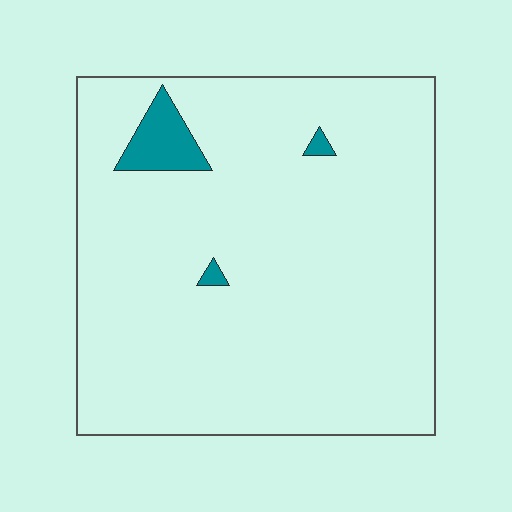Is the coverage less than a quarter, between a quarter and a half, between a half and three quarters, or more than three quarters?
Less than a quarter.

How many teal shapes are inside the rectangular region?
3.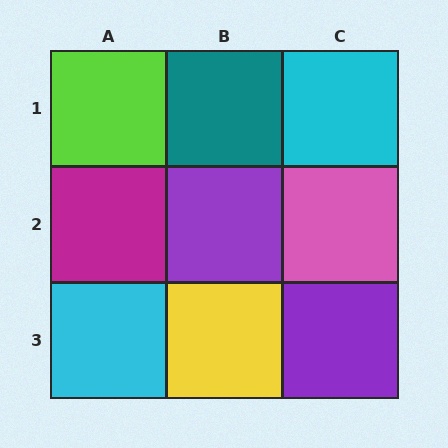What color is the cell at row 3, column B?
Yellow.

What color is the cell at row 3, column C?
Purple.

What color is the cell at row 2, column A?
Magenta.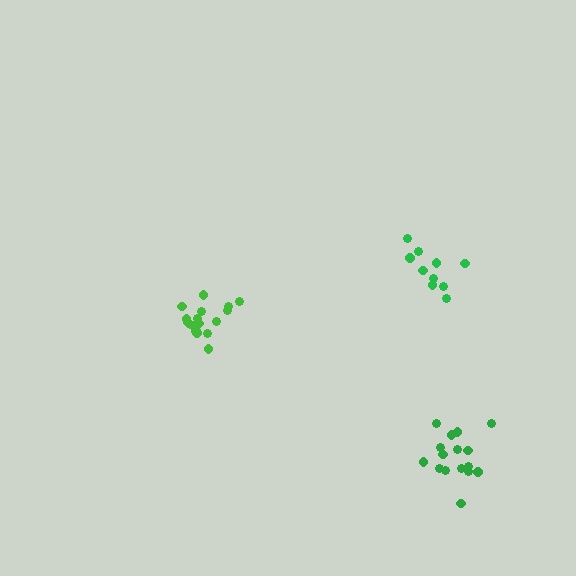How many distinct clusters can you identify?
There are 3 distinct clusters.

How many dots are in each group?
Group 1: 10 dots, Group 2: 16 dots, Group 3: 16 dots (42 total).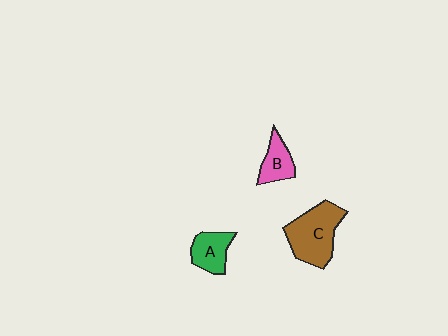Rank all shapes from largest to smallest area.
From largest to smallest: C (brown), A (green), B (pink).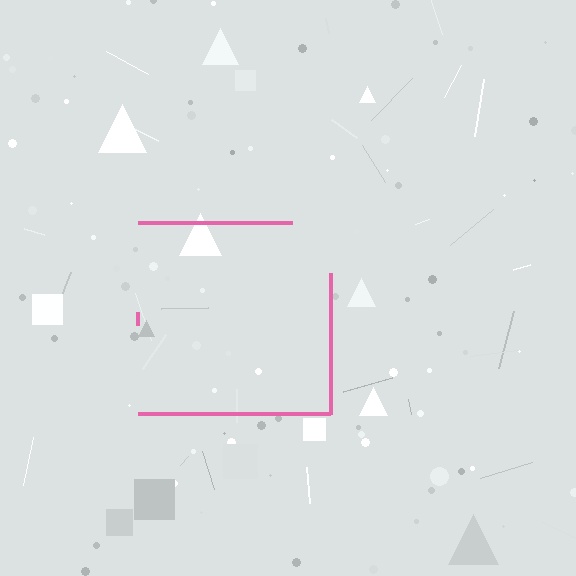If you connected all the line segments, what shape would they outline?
They would outline a square.